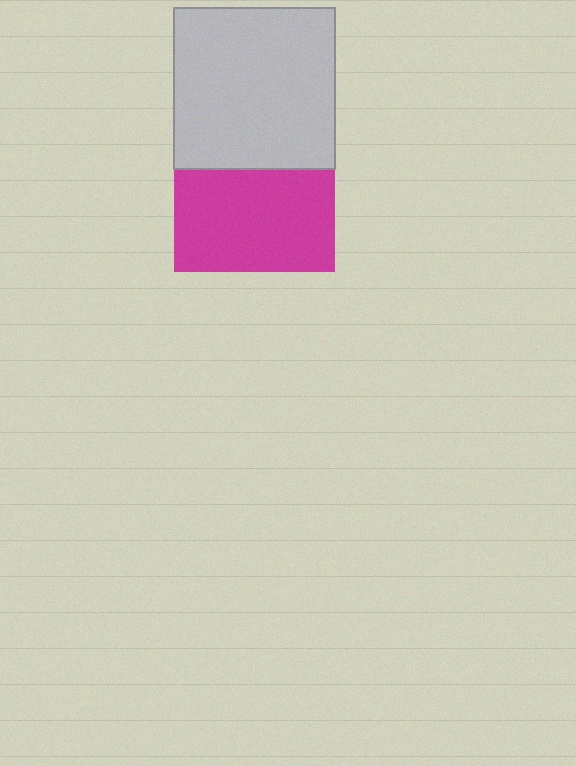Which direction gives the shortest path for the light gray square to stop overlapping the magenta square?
Moving up gives the shortest separation.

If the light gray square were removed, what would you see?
You would see the complete magenta square.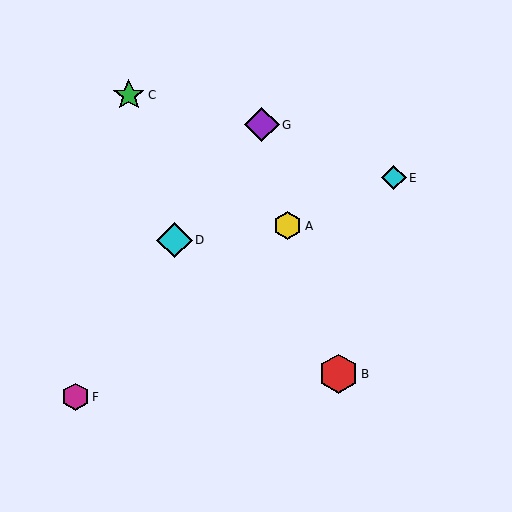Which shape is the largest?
The red hexagon (labeled B) is the largest.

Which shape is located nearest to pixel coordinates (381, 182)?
The cyan diamond (labeled E) at (394, 178) is nearest to that location.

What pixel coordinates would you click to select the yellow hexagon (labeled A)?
Click at (288, 226) to select the yellow hexagon A.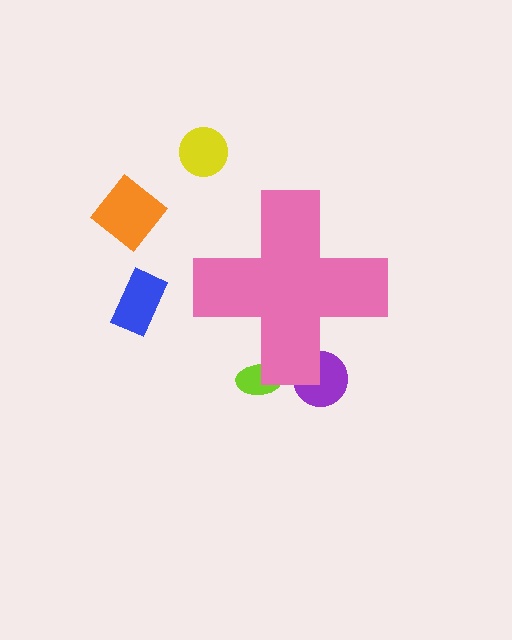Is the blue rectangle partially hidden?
No, the blue rectangle is fully visible.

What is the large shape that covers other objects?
A pink cross.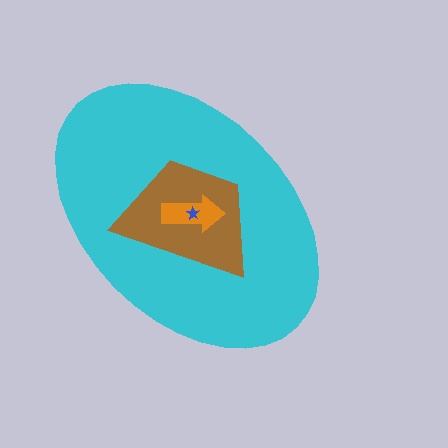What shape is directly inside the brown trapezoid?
The orange arrow.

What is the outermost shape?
The cyan ellipse.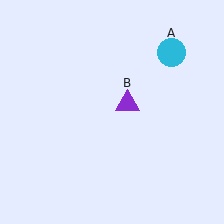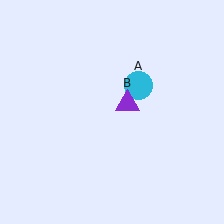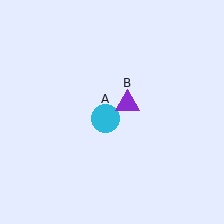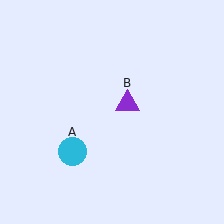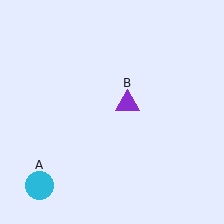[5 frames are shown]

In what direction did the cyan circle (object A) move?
The cyan circle (object A) moved down and to the left.